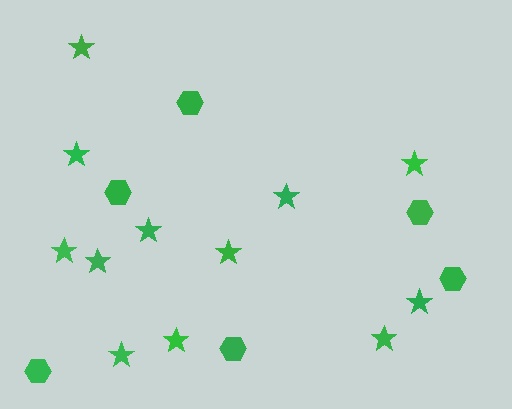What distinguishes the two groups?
There are 2 groups: one group of stars (12) and one group of hexagons (6).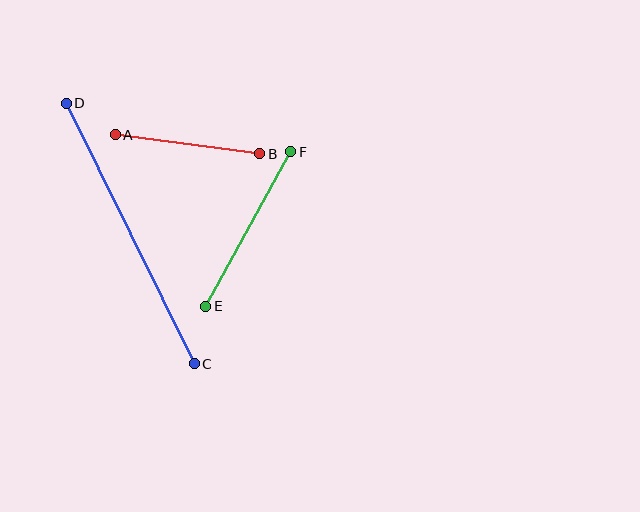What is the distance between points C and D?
The distance is approximately 290 pixels.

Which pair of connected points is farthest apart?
Points C and D are farthest apart.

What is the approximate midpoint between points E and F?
The midpoint is at approximately (248, 229) pixels.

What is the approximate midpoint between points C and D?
The midpoint is at approximately (130, 234) pixels.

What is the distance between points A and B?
The distance is approximately 146 pixels.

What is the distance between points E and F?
The distance is approximately 177 pixels.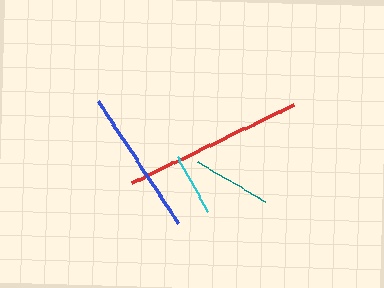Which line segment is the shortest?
The cyan line is the shortest at approximately 64 pixels.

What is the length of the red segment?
The red segment is approximately 180 pixels long.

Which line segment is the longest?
The red line is the longest at approximately 180 pixels.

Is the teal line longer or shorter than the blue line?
The blue line is longer than the teal line.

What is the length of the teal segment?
The teal segment is approximately 79 pixels long.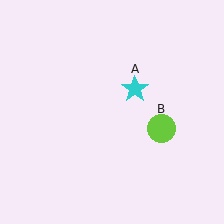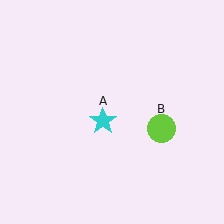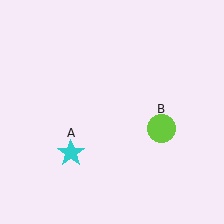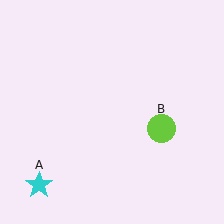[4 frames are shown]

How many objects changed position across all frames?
1 object changed position: cyan star (object A).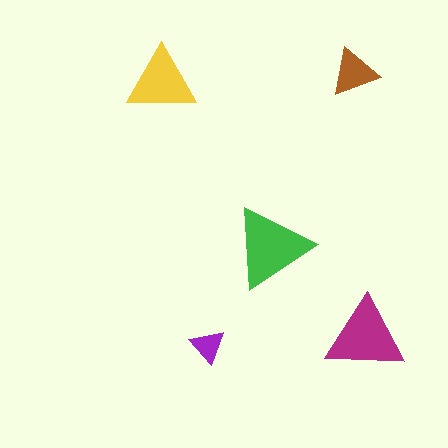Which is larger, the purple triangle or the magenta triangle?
The magenta one.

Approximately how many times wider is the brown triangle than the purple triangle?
About 1.5 times wider.